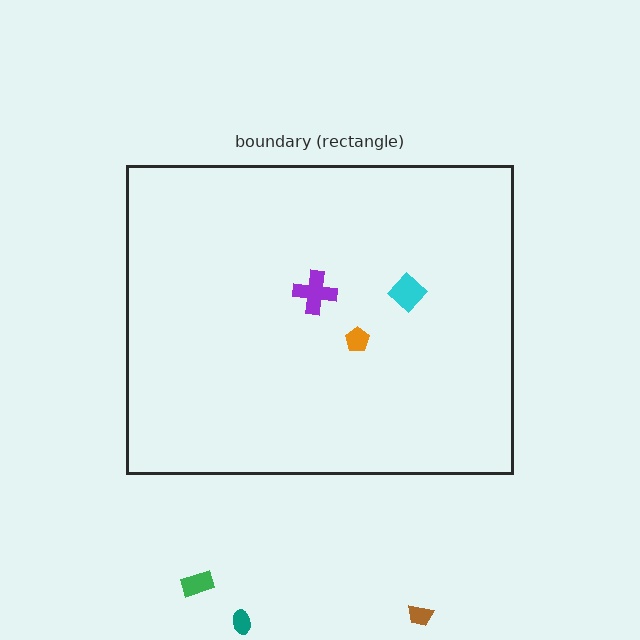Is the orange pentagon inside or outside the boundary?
Inside.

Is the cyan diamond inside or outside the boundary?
Inside.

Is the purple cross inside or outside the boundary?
Inside.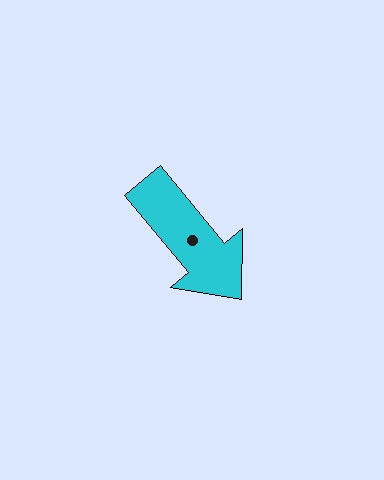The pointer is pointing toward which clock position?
Roughly 5 o'clock.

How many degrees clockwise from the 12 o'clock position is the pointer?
Approximately 140 degrees.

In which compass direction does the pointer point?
Southeast.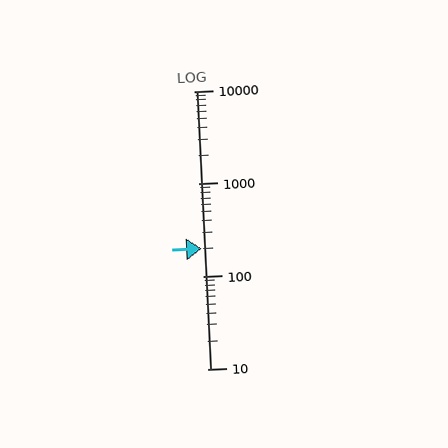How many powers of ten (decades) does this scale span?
The scale spans 3 decades, from 10 to 10000.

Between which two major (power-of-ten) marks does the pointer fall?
The pointer is between 100 and 1000.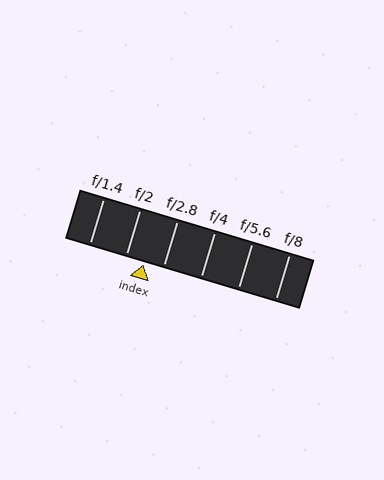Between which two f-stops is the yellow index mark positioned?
The index mark is between f/2 and f/2.8.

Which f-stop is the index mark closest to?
The index mark is closest to f/2.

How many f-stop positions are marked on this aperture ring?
There are 6 f-stop positions marked.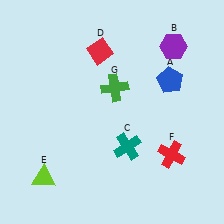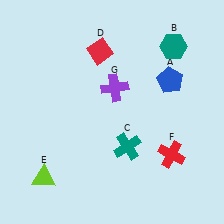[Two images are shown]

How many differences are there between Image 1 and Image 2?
There are 2 differences between the two images.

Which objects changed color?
B changed from purple to teal. G changed from green to purple.